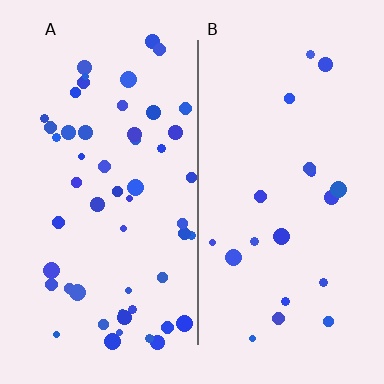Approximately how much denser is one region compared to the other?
Approximately 2.6× — region A over region B.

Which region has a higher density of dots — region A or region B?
A (the left).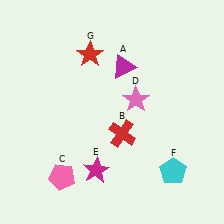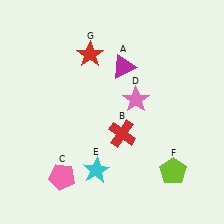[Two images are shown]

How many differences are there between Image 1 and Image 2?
There are 2 differences between the two images.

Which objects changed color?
E changed from magenta to cyan. F changed from cyan to lime.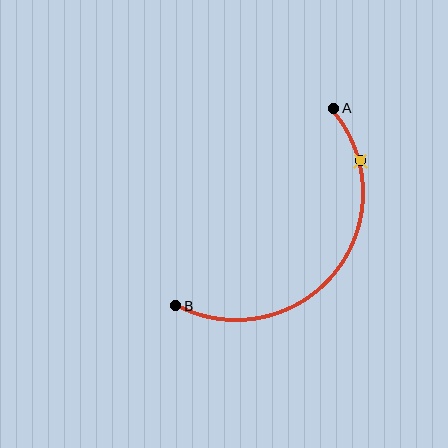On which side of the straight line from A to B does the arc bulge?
The arc bulges below and to the right of the straight line connecting A and B.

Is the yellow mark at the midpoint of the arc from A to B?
No. The yellow mark lies on the arc but is closer to endpoint A. The arc midpoint would be at the point on the curve equidistant along the arc from both A and B.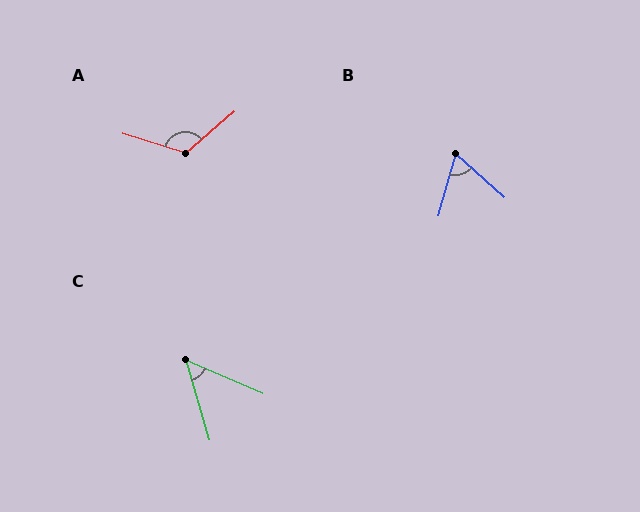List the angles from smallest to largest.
C (51°), B (64°), A (122°).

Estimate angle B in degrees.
Approximately 64 degrees.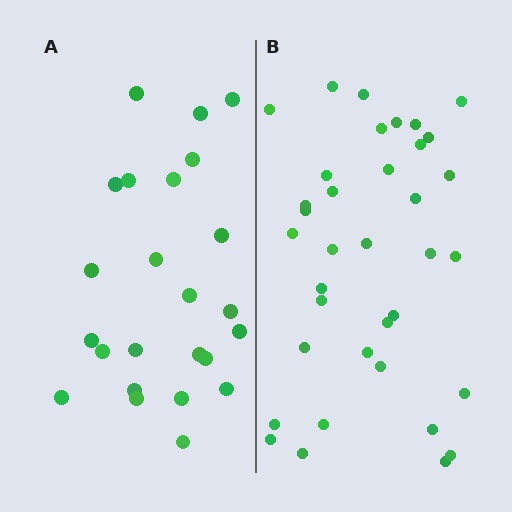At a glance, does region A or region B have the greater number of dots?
Region B (the right region) has more dots.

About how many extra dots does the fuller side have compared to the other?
Region B has roughly 12 or so more dots than region A.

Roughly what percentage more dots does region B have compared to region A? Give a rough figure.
About 50% more.